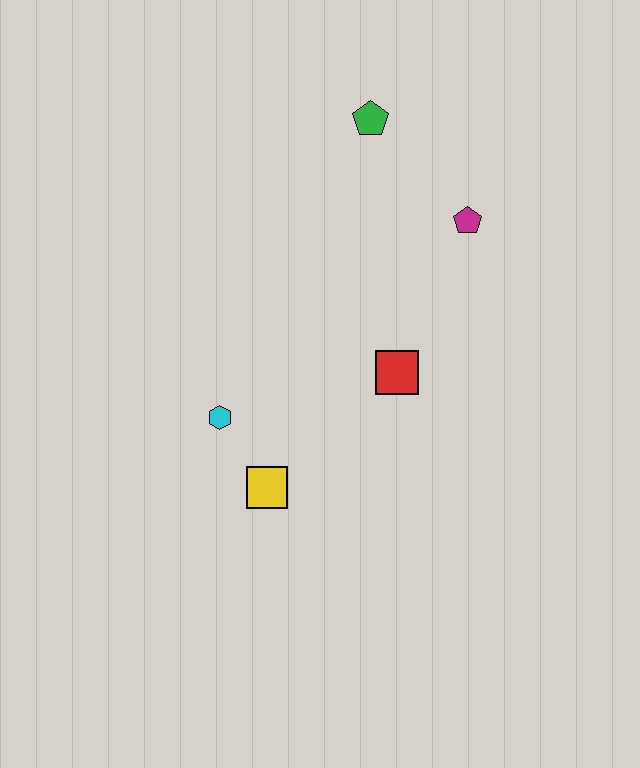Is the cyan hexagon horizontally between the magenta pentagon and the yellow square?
No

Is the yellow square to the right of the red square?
No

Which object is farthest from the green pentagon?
The yellow square is farthest from the green pentagon.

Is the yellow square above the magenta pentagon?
No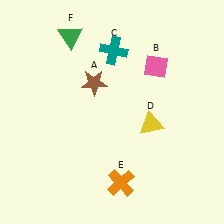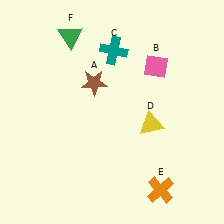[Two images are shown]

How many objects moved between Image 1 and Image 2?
1 object moved between the two images.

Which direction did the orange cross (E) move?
The orange cross (E) moved right.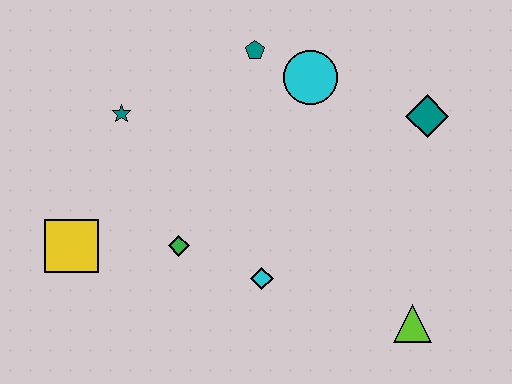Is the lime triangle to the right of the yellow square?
Yes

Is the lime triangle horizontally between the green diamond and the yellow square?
No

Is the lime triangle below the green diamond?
Yes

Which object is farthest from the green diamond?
The teal diamond is farthest from the green diamond.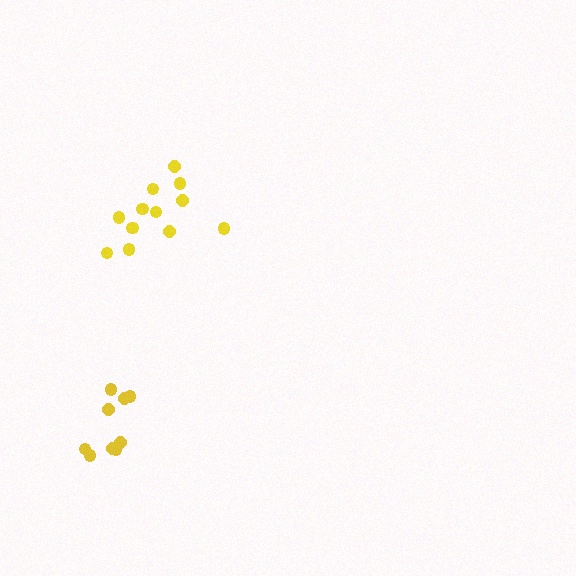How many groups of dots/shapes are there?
There are 2 groups.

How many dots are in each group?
Group 1: 9 dots, Group 2: 12 dots (21 total).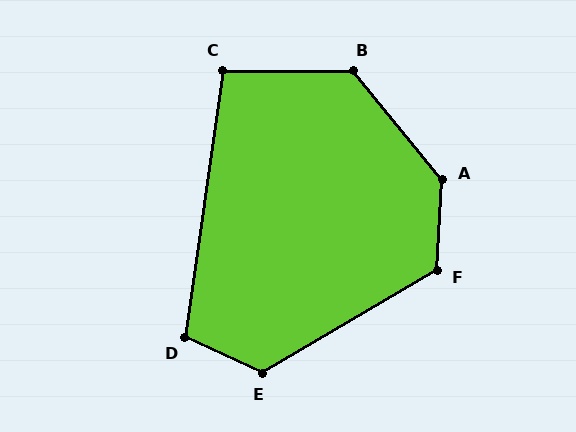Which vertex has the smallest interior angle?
C, at approximately 98 degrees.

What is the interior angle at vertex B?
Approximately 130 degrees (obtuse).